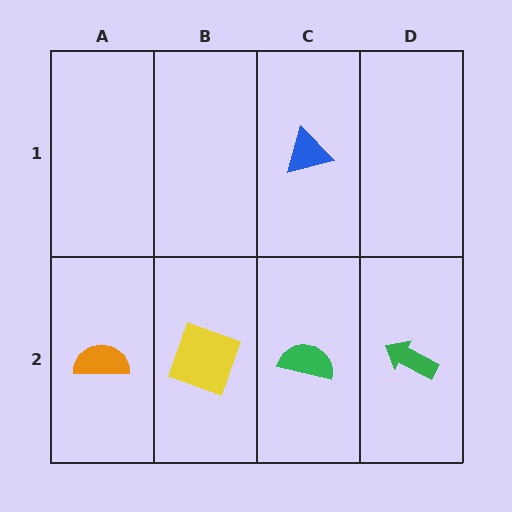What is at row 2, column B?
A yellow square.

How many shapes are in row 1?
1 shape.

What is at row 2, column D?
A green arrow.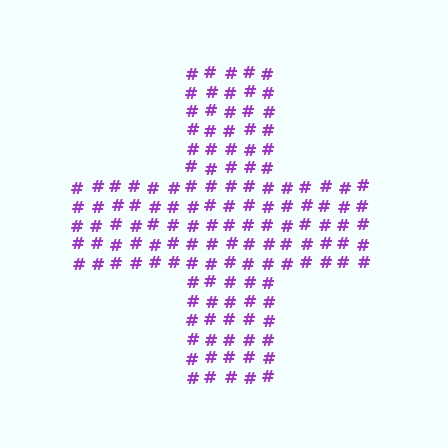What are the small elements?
The small elements are hash symbols.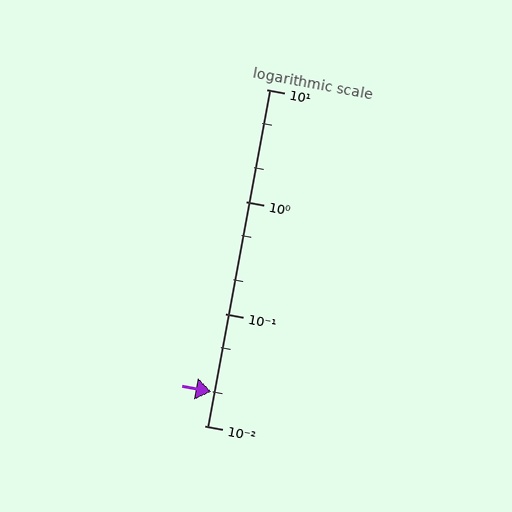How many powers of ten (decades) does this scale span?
The scale spans 3 decades, from 0.01 to 10.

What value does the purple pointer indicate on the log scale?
The pointer indicates approximately 0.02.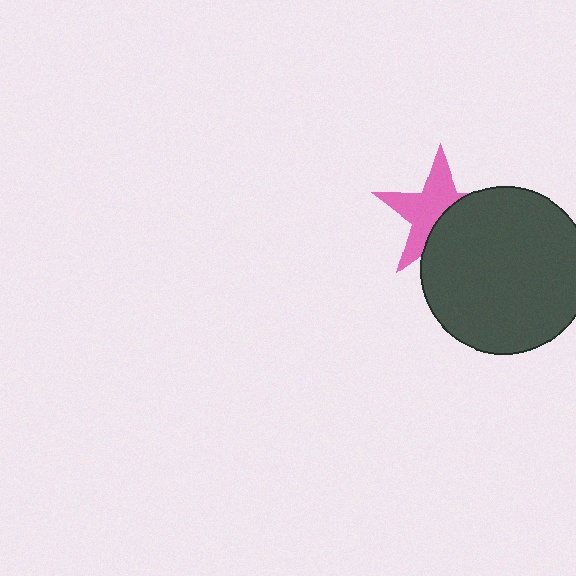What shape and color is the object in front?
The object in front is a dark gray circle.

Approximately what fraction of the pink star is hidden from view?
Roughly 43% of the pink star is hidden behind the dark gray circle.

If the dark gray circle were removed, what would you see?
You would see the complete pink star.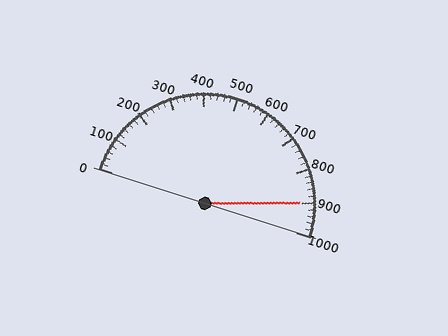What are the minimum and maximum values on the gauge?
The gauge ranges from 0 to 1000.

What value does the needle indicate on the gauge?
The needle indicates approximately 900.